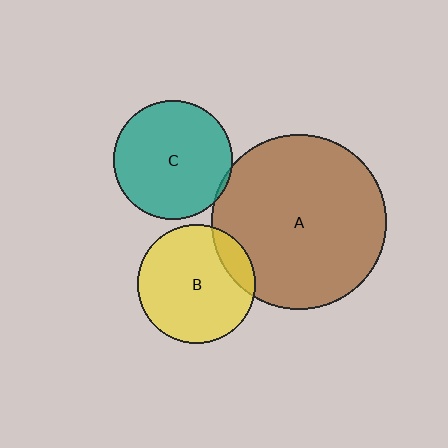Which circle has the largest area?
Circle A (brown).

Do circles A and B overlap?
Yes.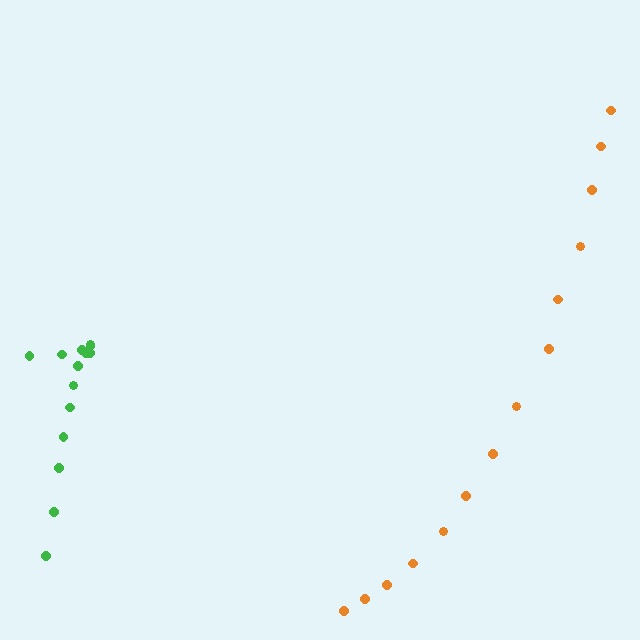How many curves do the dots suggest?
There are 2 distinct paths.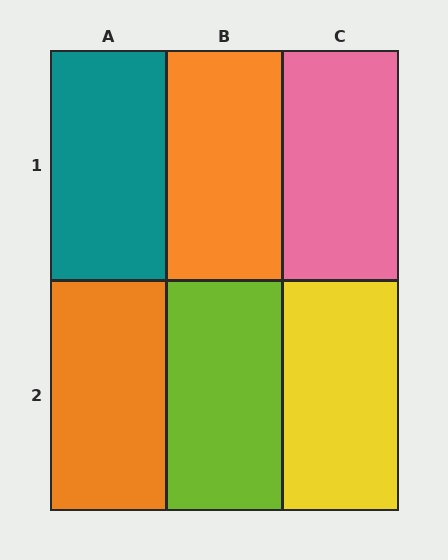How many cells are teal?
1 cell is teal.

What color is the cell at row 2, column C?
Yellow.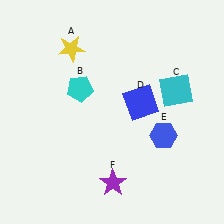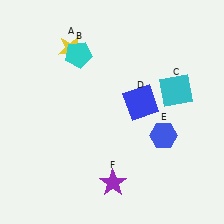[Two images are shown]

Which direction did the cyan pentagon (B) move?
The cyan pentagon (B) moved up.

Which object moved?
The cyan pentagon (B) moved up.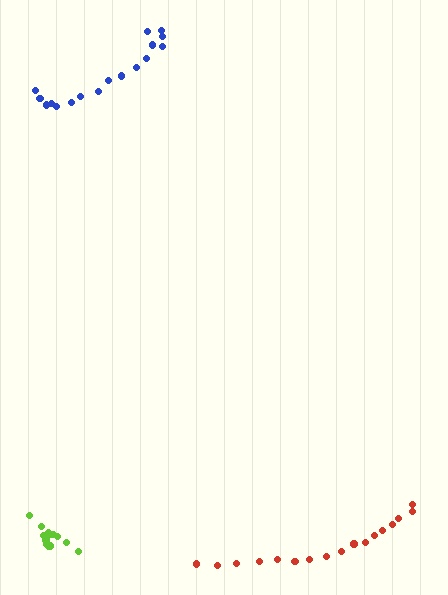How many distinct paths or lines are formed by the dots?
There are 3 distinct paths.